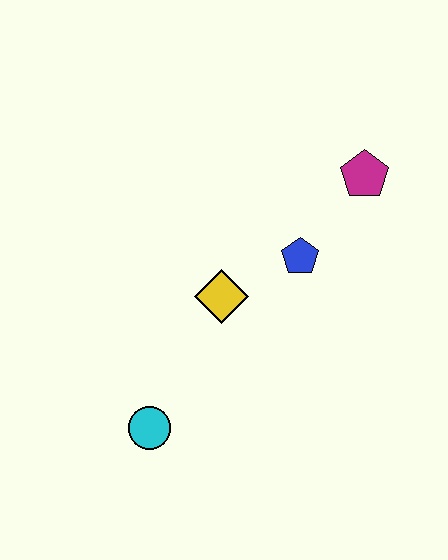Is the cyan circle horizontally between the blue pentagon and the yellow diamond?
No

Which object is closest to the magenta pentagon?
The blue pentagon is closest to the magenta pentagon.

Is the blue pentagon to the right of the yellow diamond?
Yes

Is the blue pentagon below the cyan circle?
No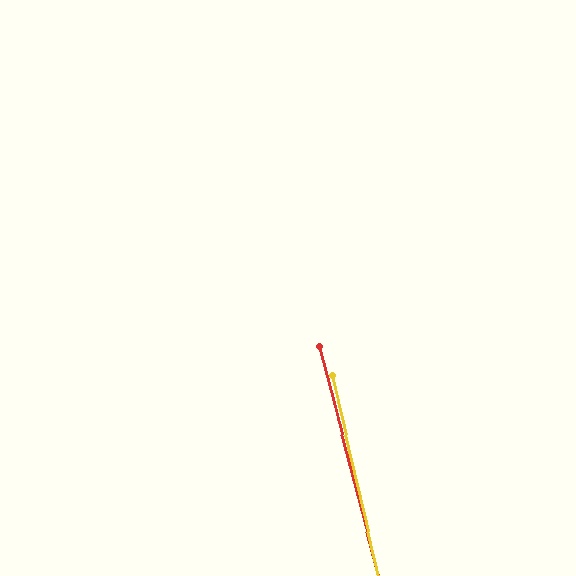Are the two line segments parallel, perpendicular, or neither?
Parallel — their directions differ by only 1.2°.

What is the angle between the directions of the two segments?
Approximately 1 degree.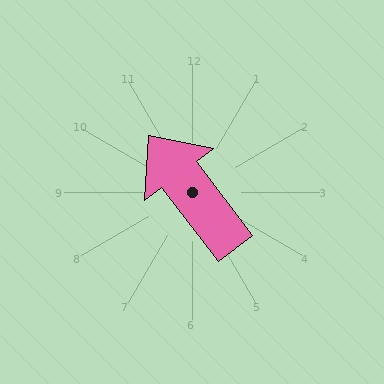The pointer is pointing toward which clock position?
Roughly 11 o'clock.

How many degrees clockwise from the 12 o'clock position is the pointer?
Approximately 323 degrees.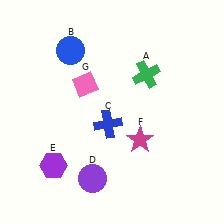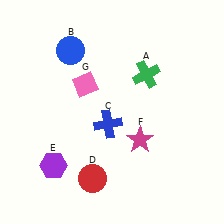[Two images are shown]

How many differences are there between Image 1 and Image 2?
There is 1 difference between the two images.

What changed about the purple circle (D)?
In Image 1, D is purple. In Image 2, it changed to red.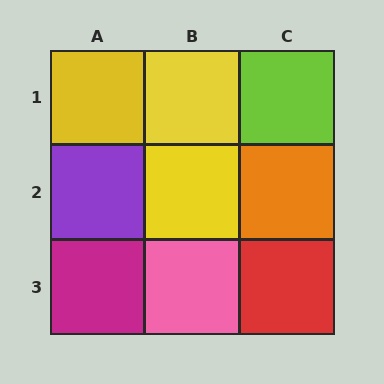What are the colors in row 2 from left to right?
Purple, yellow, orange.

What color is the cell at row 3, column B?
Pink.